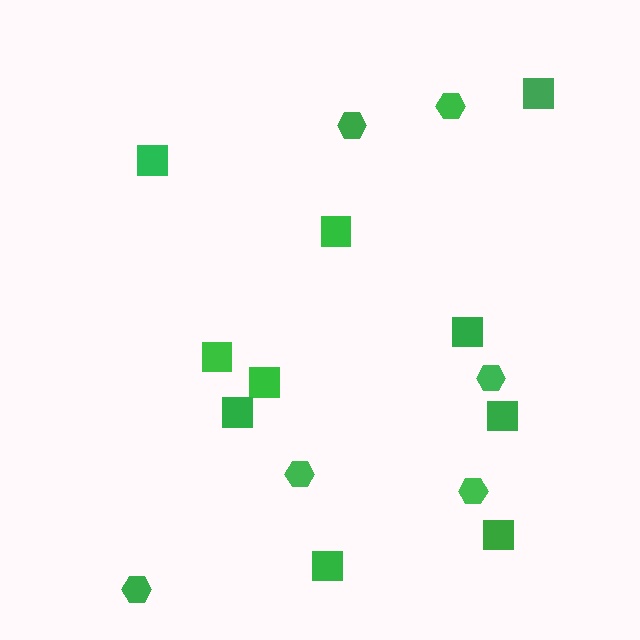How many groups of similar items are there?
There are 2 groups: one group of squares (10) and one group of hexagons (6).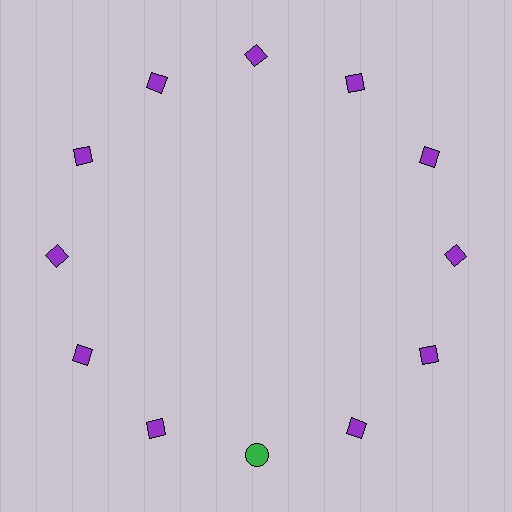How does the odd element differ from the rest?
It differs in both color (green instead of purple) and shape (circle instead of diamond).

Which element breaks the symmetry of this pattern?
The green circle at roughly the 6 o'clock position breaks the symmetry. All other shapes are purple diamonds.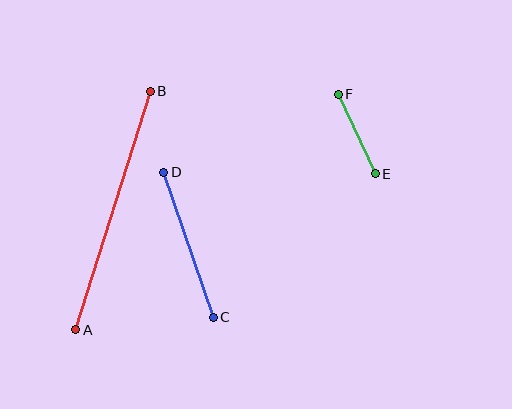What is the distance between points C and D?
The distance is approximately 153 pixels.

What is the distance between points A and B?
The distance is approximately 250 pixels.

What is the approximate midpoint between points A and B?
The midpoint is at approximately (113, 210) pixels.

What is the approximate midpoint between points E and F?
The midpoint is at approximately (357, 134) pixels.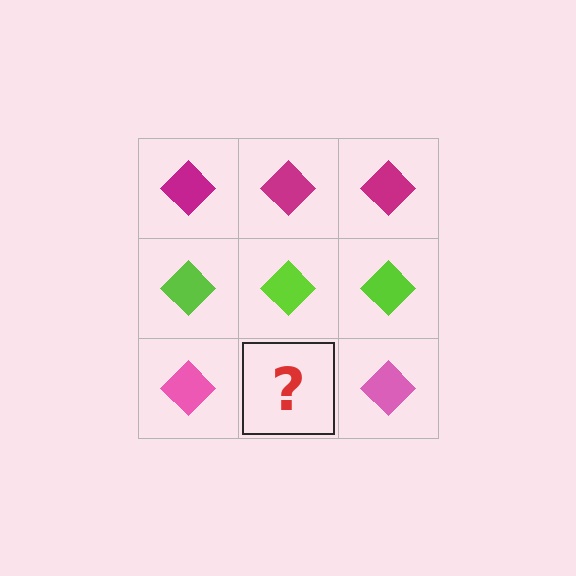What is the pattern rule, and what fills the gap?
The rule is that each row has a consistent color. The gap should be filled with a pink diamond.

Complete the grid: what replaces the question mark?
The question mark should be replaced with a pink diamond.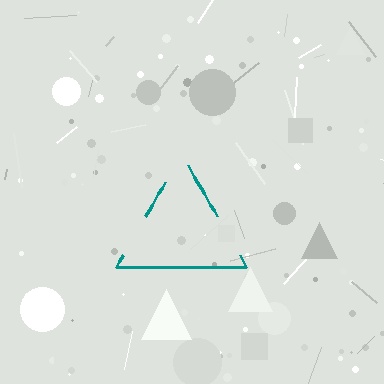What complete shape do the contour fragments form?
The contour fragments form a triangle.